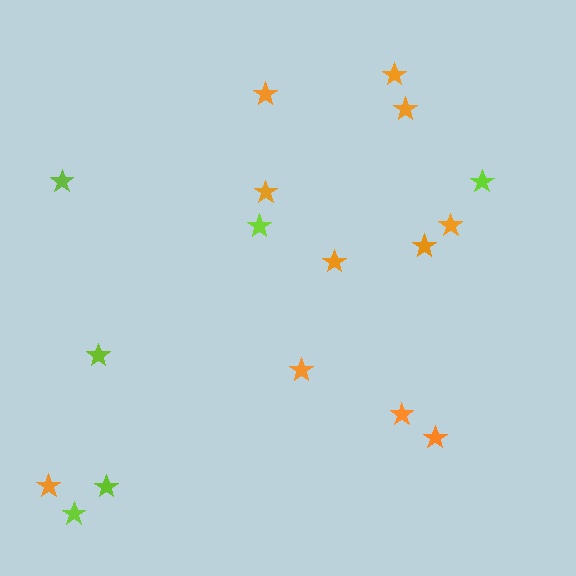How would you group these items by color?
There are 2 groups: one group of orange stars (11) and one group of lime stars (6).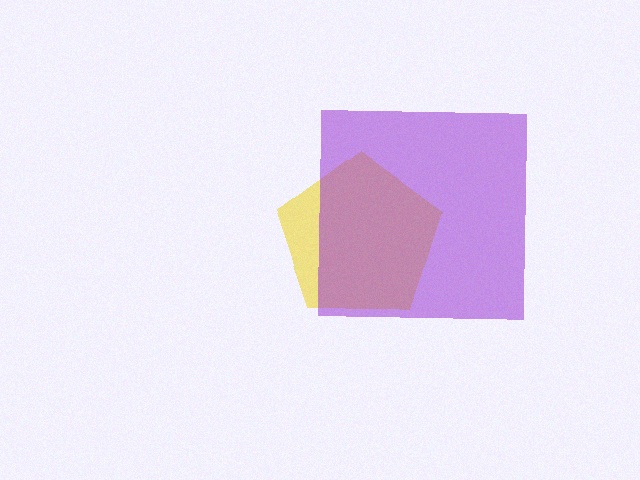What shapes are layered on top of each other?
The layered shapes are: a yellow pentagon, a purple square.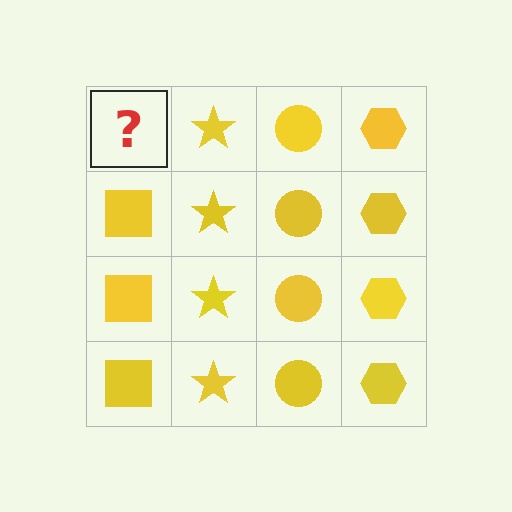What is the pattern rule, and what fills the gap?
The rule is that each column has a consistent shape. The gap should be filled with a yellow square.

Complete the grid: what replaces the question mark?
The question mark should be replaced with a yellow square.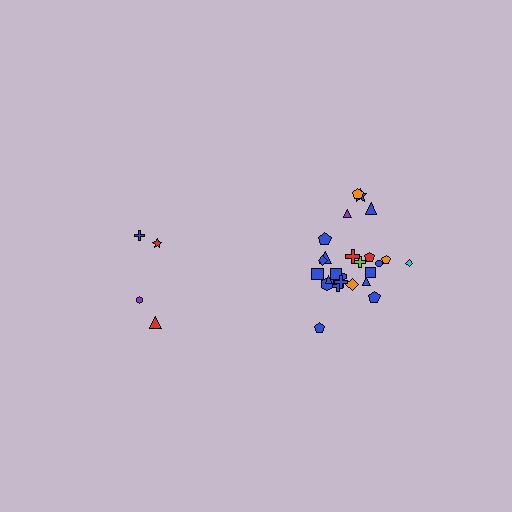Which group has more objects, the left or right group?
The right group.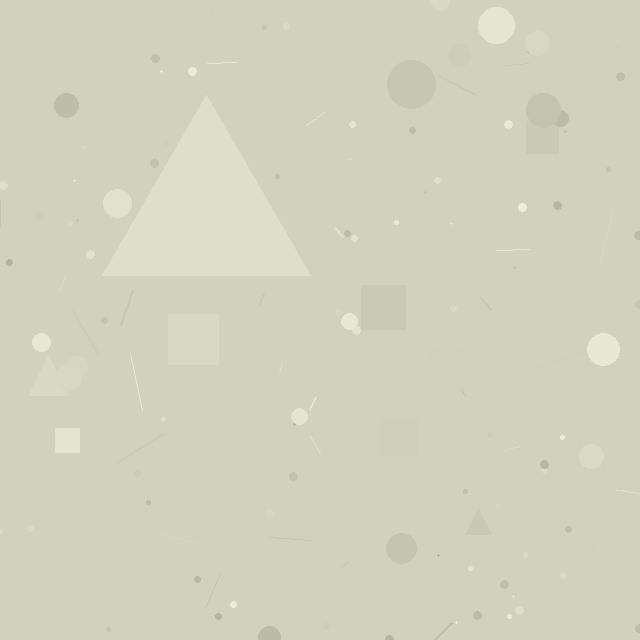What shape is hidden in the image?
A triangle is hidden in the image.